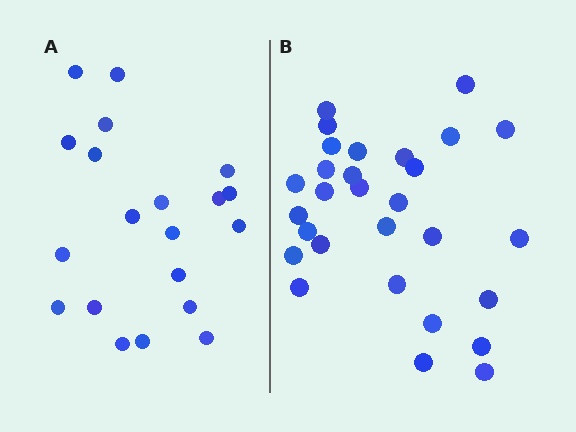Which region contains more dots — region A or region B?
Region B (the right region) has more dots.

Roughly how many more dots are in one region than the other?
Region B has roughly 8 or so more dots than region A.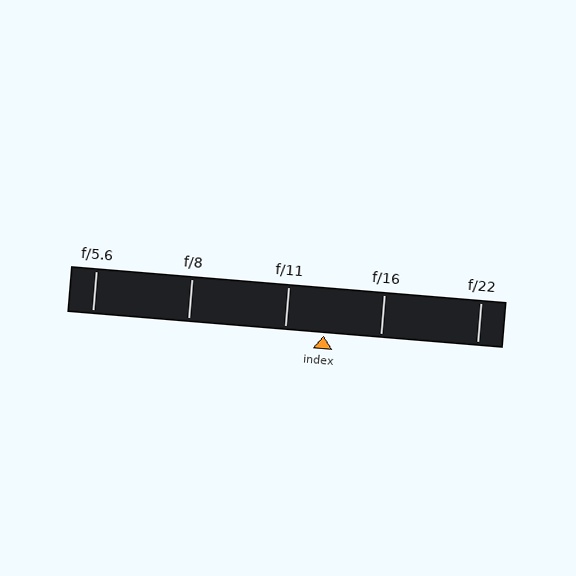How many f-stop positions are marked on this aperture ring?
There are 5 f-stop positions marked.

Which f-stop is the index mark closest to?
The index mark is closest to f/11.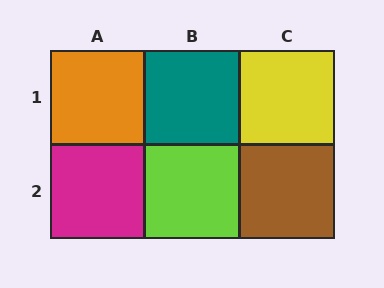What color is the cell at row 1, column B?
Teal.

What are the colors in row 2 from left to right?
Magenta, lime, brown.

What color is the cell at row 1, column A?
Orange.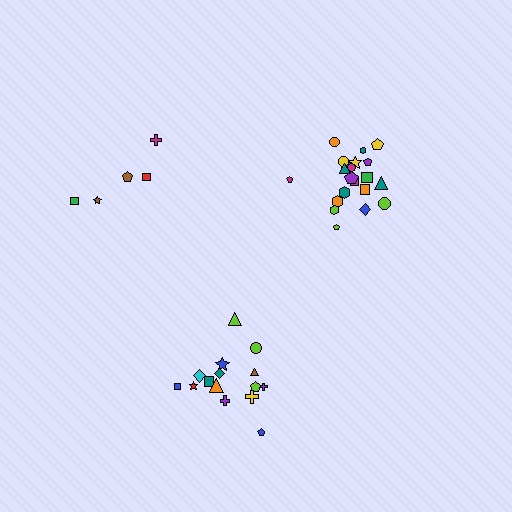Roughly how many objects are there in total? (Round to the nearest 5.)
Roughly 40 objects in total.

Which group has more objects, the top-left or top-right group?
The top-right group.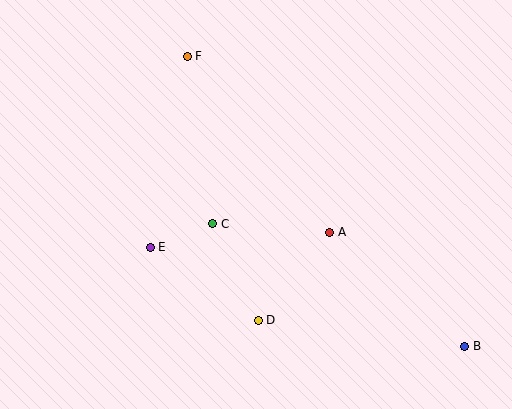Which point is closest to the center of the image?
Point C at (213, 224) is closest to the center.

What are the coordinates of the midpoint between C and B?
The midpoint between C and B is at (339, 285).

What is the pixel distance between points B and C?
The distance between B and C is 281 pixels.